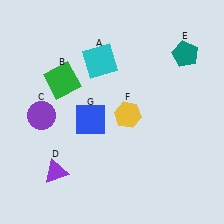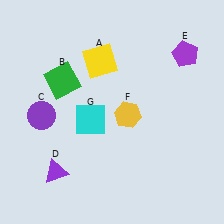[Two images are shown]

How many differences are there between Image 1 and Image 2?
There are 3 differences between the two images.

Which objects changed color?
A changed from cyan to yellow. E changed from teal to purple. G changed from blue to cyan.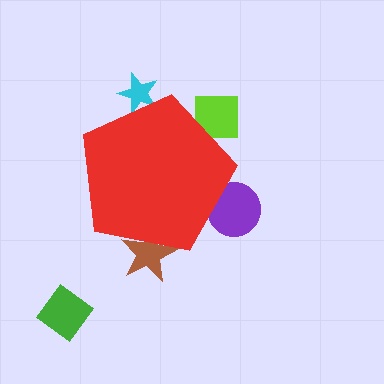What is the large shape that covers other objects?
A red pentagon.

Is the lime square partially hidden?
Yes, the lime square is partially hidden behind the red pentagon.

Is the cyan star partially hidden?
Yes, the cyan star is partially hidden behind the red pentagon.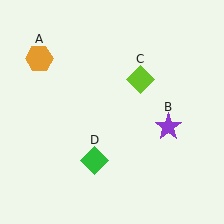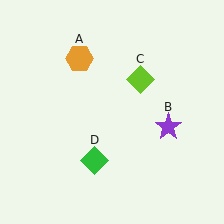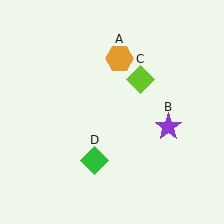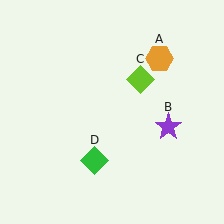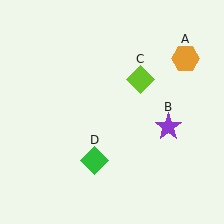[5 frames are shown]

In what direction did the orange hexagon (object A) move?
The orange hexagon (object A) moved right.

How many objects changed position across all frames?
1 object changed position: orange hexagon (object A).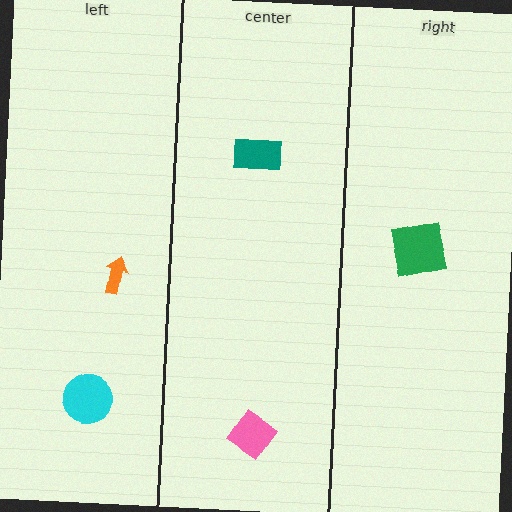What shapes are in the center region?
The pink diamond, the teal rectangle.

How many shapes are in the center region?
2.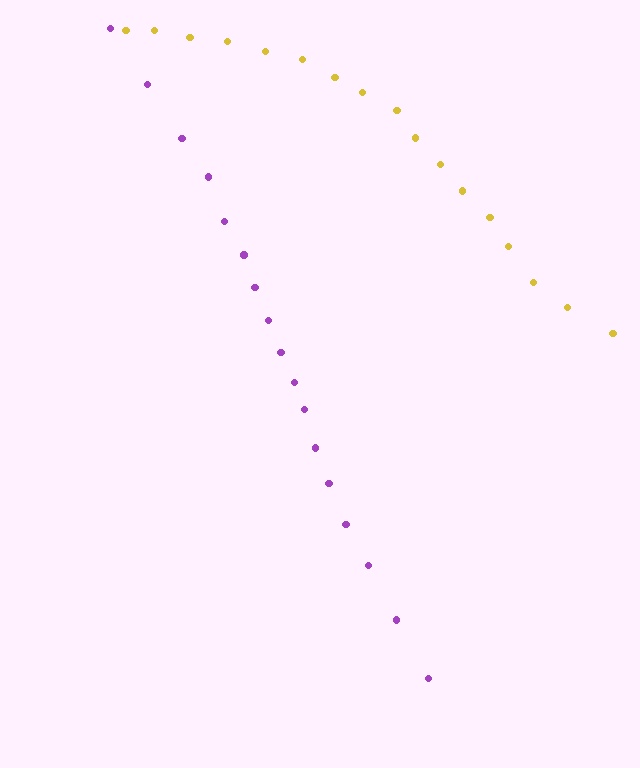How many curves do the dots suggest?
There are 2 distinct paths.